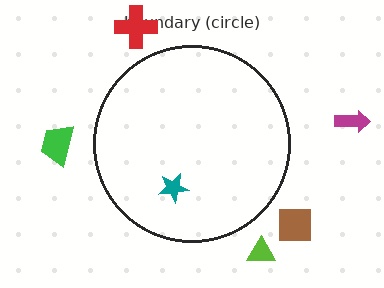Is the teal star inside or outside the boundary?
Inside.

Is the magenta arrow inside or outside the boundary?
Outside.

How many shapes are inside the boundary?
1 inside, 5 outside.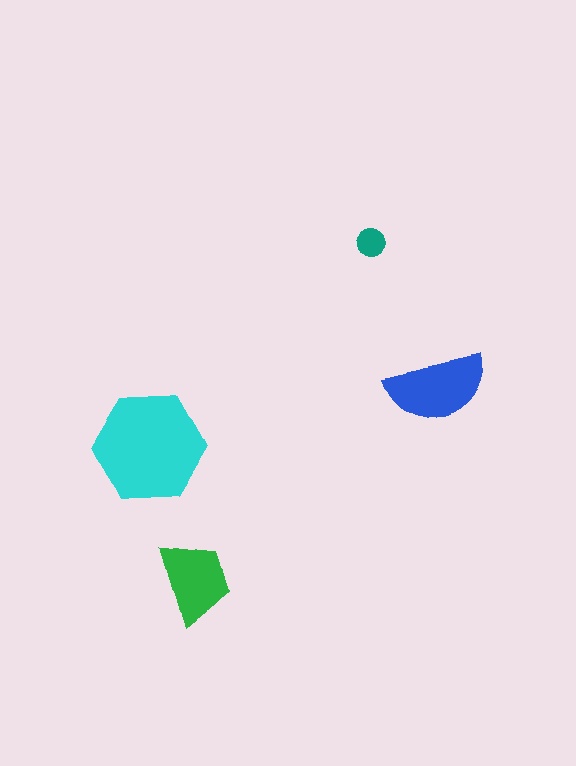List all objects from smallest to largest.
The teal circle, the green trapezoid, the blue semicircle, the cyan hexagon.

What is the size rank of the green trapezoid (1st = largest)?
3rd.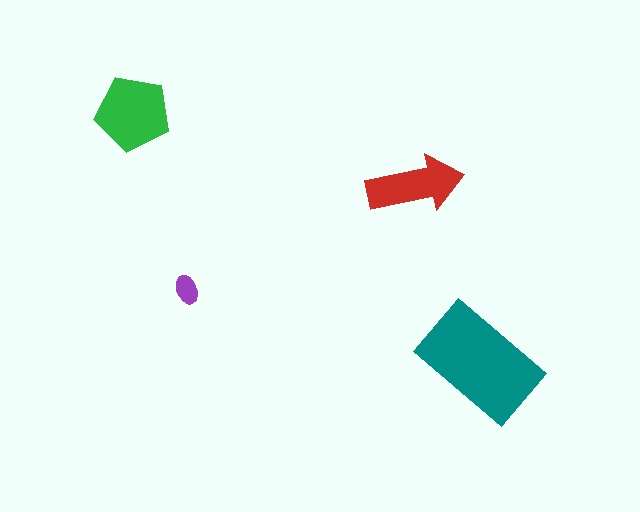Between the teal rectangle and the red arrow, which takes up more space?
The teal rectangle.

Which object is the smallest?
The purple ellipse.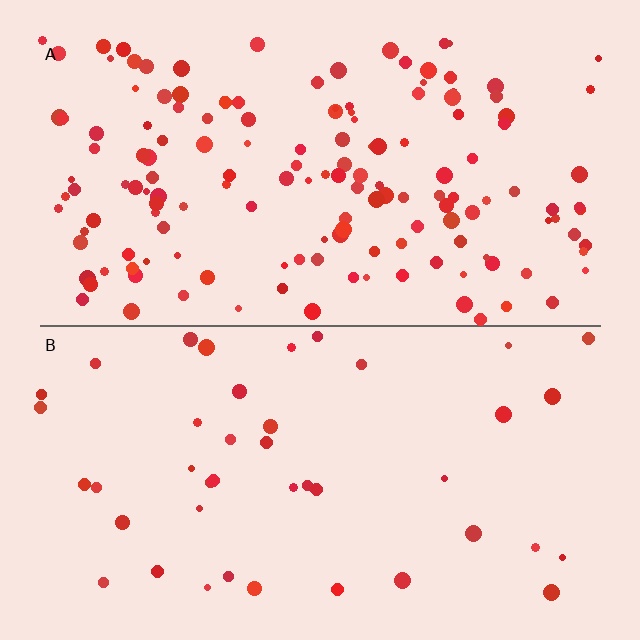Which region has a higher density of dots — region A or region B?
A (the top).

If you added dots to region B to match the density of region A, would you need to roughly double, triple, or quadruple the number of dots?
Approximately quadruple.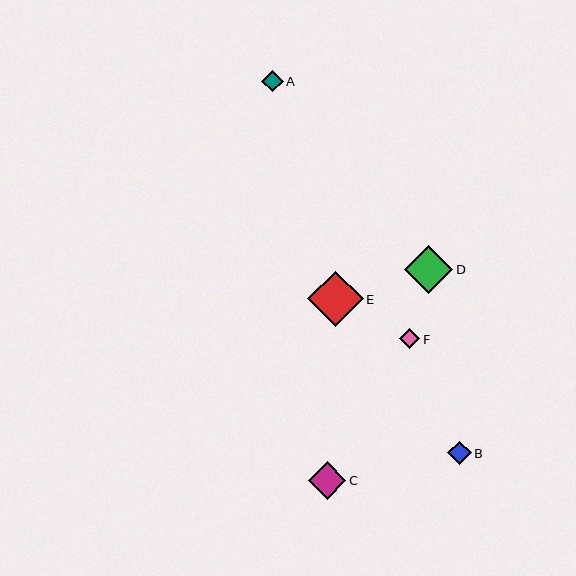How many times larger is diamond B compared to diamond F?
Diamond B is approximately 1.2 times the size of diamond F.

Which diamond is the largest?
Diamond E is the largest with a size of approximately 55 pixels.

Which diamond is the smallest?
Diamond F is the smallest with a size of approximately 20 pixels.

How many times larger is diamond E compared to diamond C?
Diamond E is approximately 1.5 times the size of diamond C.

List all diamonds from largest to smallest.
From largest to smallest: E, D, C, B, A, F.